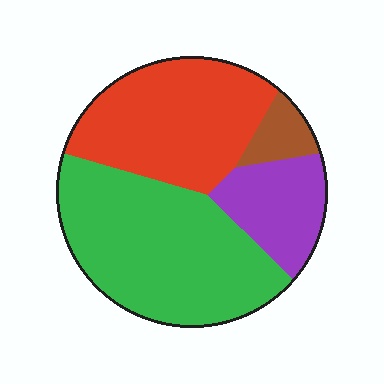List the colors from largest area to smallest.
From largest to smallest: green, red, purple, brown.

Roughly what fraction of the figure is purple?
Purple covers about 15% of the figure.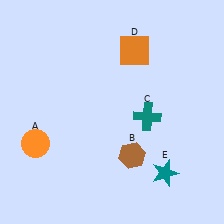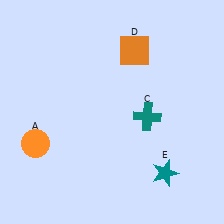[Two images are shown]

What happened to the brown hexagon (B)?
The brown hexagon (B) was removed in Image 2. It was in the bottom-right area of Image 1.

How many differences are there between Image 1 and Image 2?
There is 1 difference between the two images.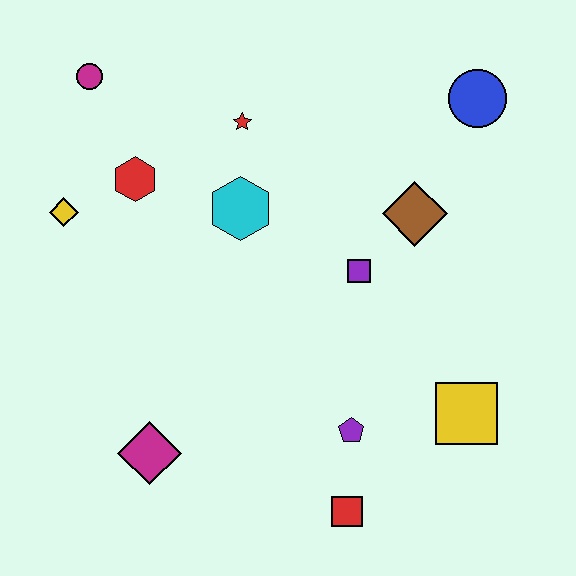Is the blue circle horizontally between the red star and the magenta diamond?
No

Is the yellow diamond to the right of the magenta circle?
No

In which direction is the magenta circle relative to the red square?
The magenta circle is above the red square.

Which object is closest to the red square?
The purple pentagon is closest to the red square.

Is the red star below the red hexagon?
No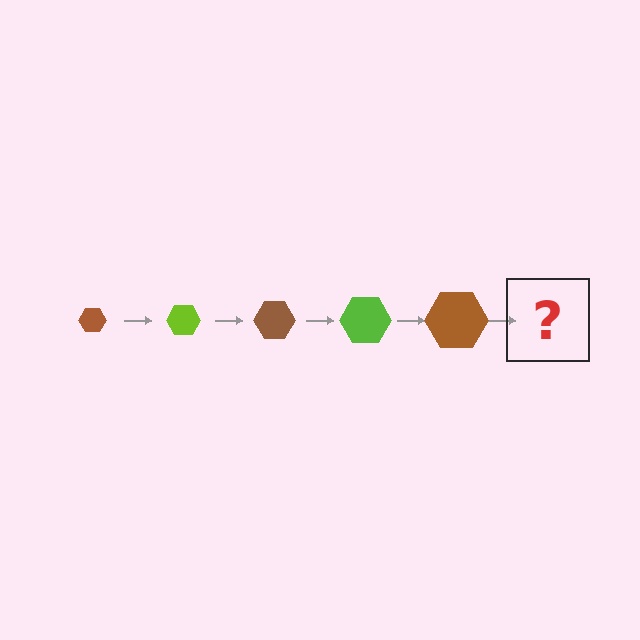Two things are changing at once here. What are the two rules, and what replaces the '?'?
The two rules are that the hexagon grows larger each step and the color cycles through brown and lime. The '?' should be a lime hexagon, larger than the previous one.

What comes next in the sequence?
The next element should be a lime hexagon, larger than the previous one.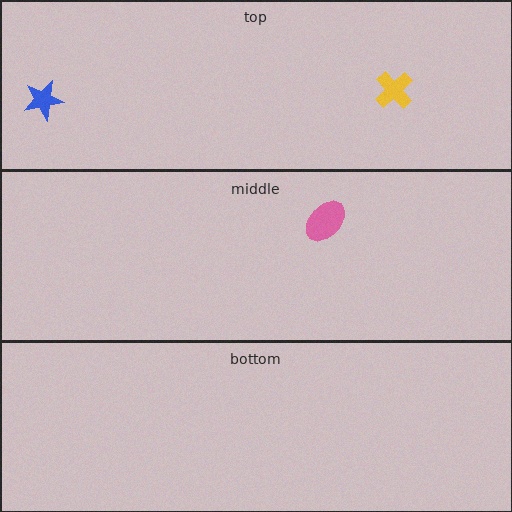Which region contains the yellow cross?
The top region.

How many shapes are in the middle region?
1.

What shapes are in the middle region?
The pink ellipse.